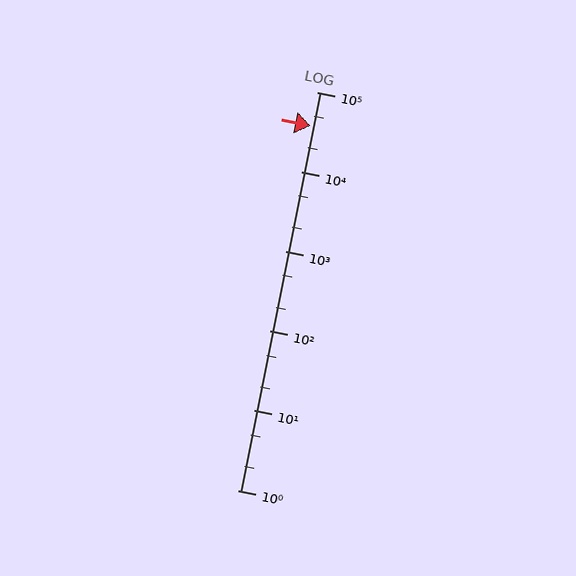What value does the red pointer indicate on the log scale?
The pointer indicates approximately 38000.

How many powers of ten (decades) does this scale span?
The scale spans 5 decades, from 1 to 100000.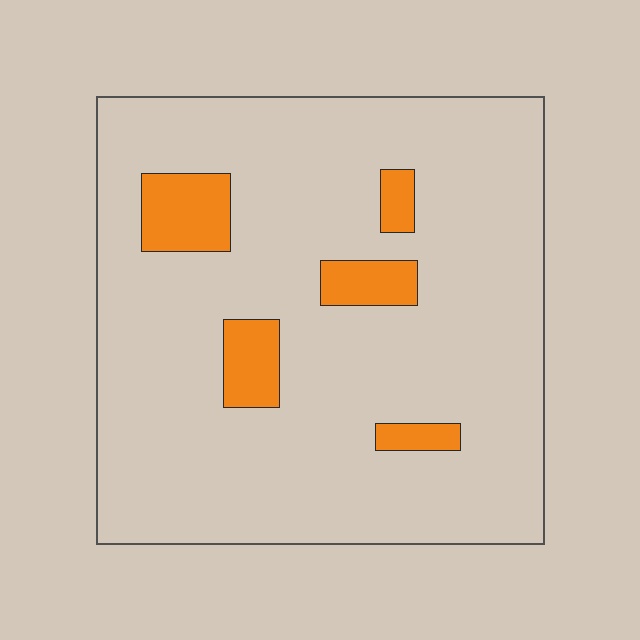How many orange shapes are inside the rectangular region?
5.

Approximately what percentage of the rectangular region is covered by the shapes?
Approximately 10%.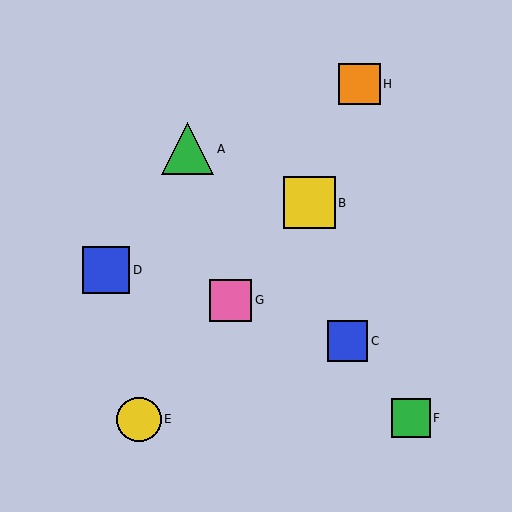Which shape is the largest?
The green triangle (labeled A) is the largest.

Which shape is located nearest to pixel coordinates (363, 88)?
The orange square (labeled H) at (359, 84) is nearest to that location.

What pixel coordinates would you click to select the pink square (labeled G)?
Click at (231, 300) to select the pink square G.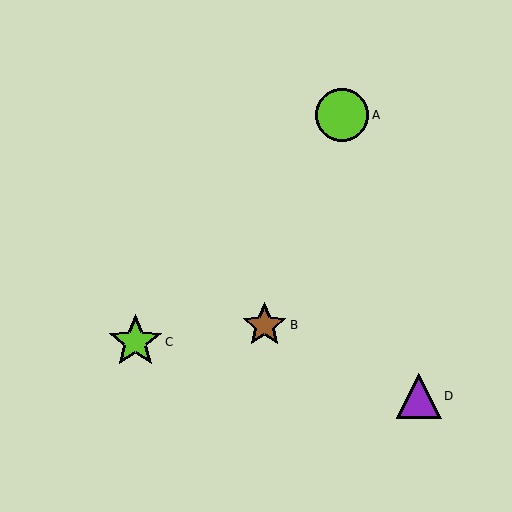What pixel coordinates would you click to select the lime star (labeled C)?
Click at (135, 342) to select the lime star C.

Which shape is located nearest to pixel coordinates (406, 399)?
The purple triangle (labeled D) at (419, 396) is nearest to that location.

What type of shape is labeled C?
Shape C is a lime star.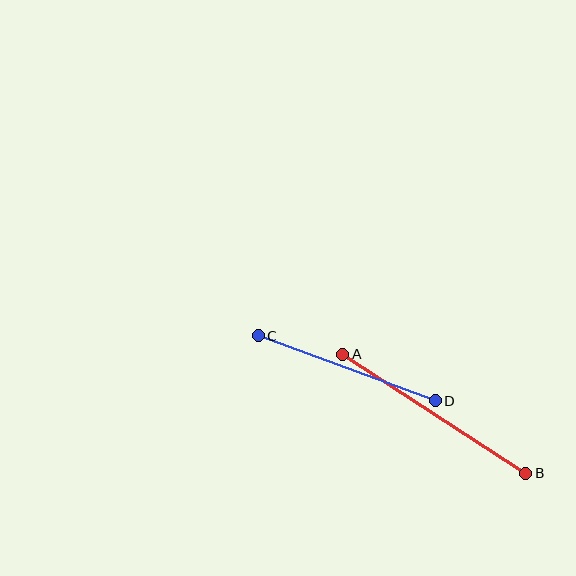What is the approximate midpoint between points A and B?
The midpoint is at approximately (434, 414) pixels.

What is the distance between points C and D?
The distance is approximately 189 pixels.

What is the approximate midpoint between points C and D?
The midpoint is at approximately (347, 368) pixels.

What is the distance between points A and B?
The distance is approximately 218 pixels.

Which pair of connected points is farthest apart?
Points A and B are farthest apart.